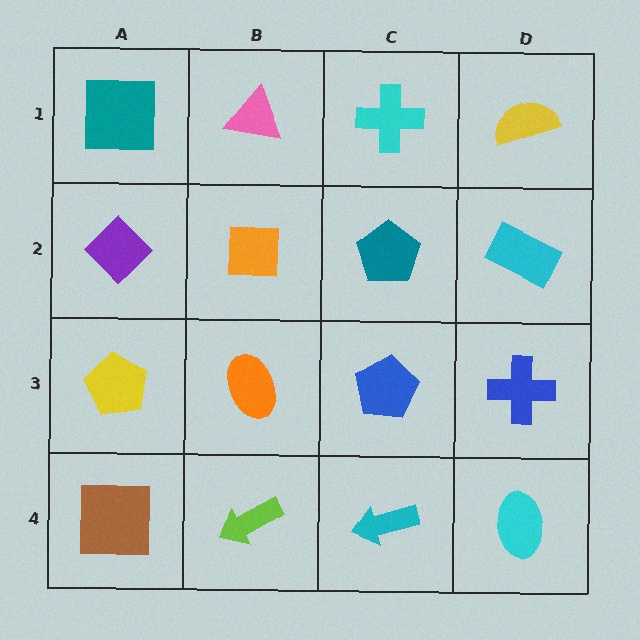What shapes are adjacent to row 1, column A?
A purple diamond (row 2, column A), a pink triangle (row 1, column B).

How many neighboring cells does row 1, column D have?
2.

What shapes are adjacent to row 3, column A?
A purple diamond (row 2, column A), a brown square (row 4, column A), an orange ellipse (row 3, column B).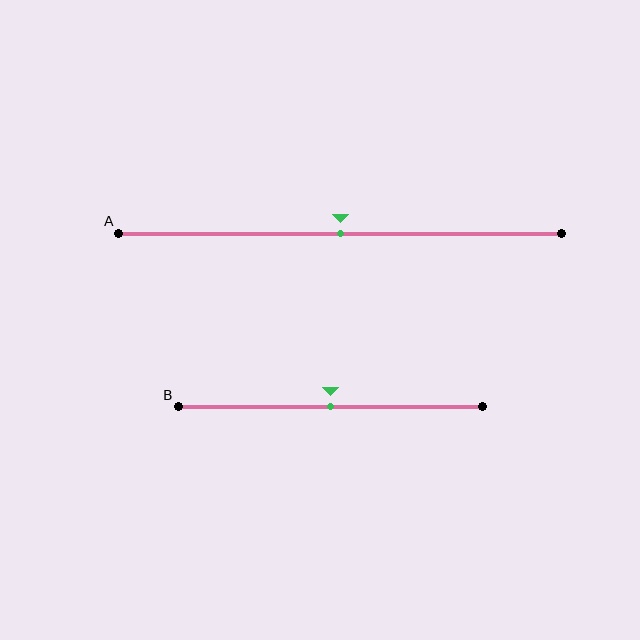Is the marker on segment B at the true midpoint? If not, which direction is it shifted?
Yes, the marker on segment B is at the true midpoint.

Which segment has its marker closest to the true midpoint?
Segment A has its marker closest to the true midpoint.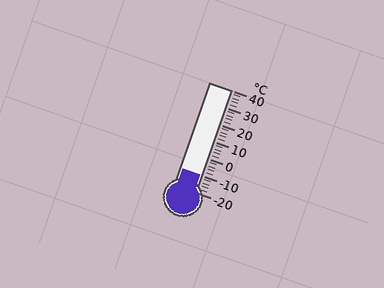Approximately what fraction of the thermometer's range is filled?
The thermometer is filled to approximately 15% of its range.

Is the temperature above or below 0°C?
The temperature is below 0°C.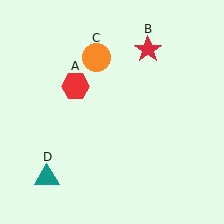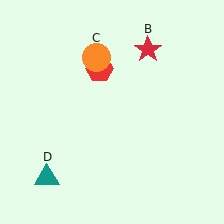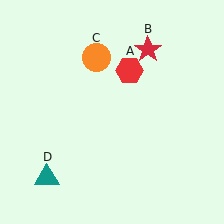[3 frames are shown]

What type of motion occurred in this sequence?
The red hexagon (object A) rotated clockwise around the center of the scene.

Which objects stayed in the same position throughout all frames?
Red star (object B) and orange circle (object C) and teal triangle (object D) remained stationary.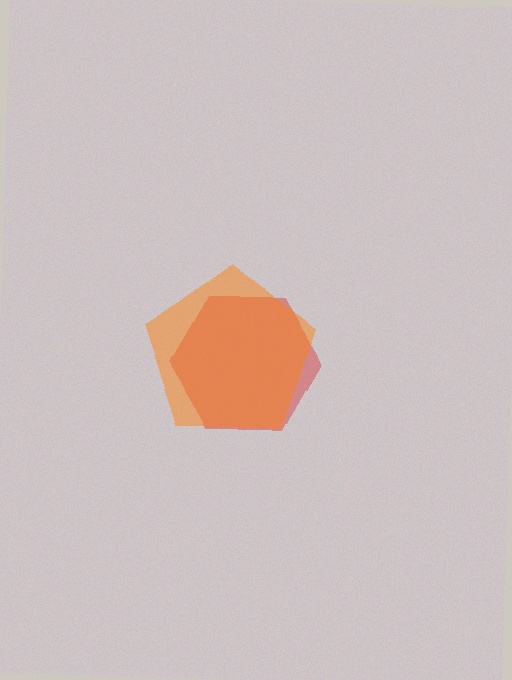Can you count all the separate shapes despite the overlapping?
Yes, there are 2 separate shapes.